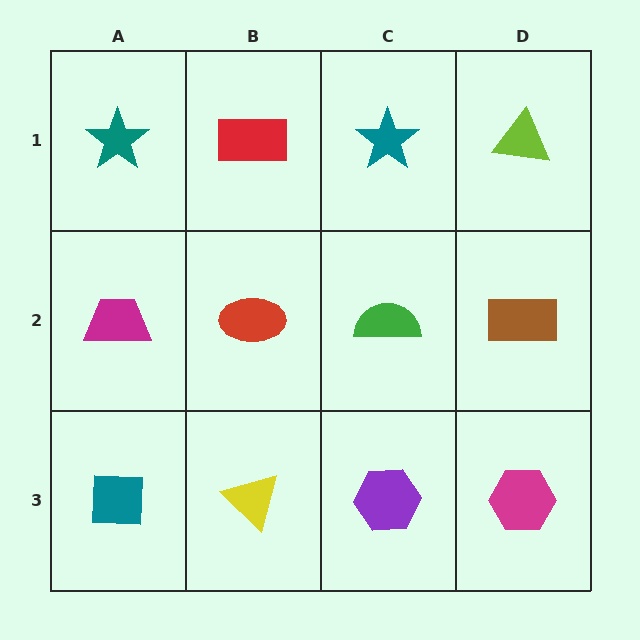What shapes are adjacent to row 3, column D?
A brown rectangle (row 2, column D), a purple hexagon (row 3, column C).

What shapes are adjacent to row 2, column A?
A teal star (row 1, column A), a teal square (row 3, column A), a red ellipse (row 2, column B).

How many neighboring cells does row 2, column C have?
4.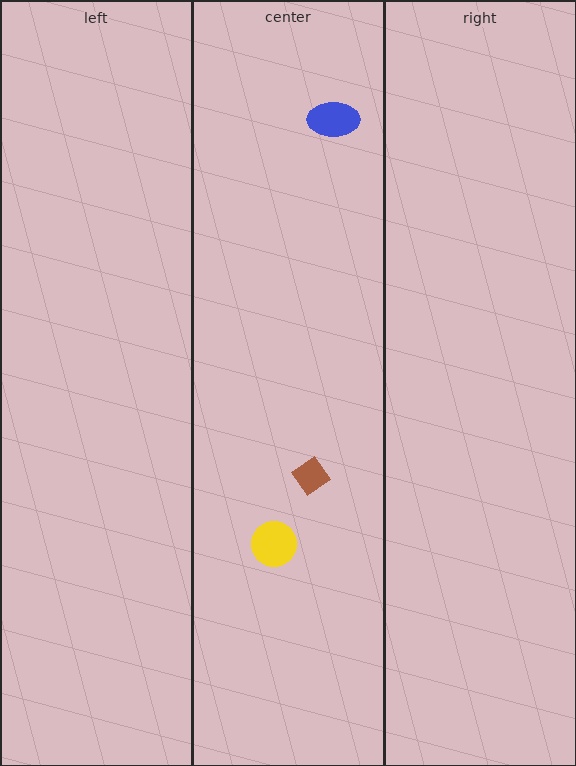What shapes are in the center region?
The brown diamond, the blue ellipse, the yellow circle.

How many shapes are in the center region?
3.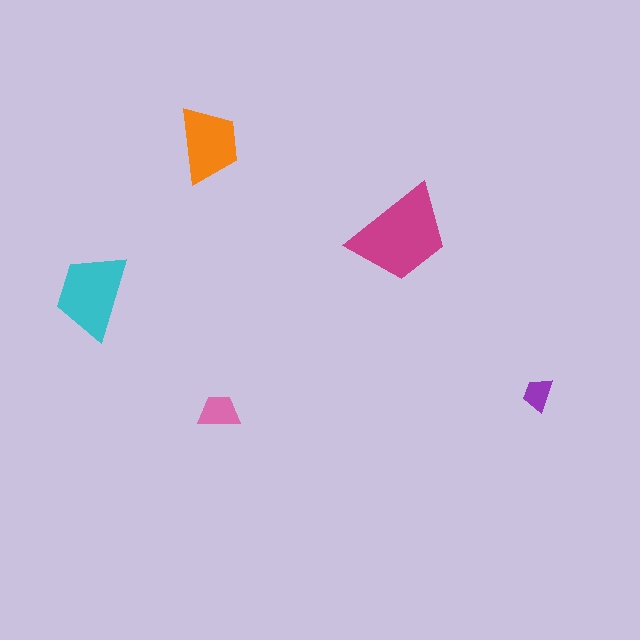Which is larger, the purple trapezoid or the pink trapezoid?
The pink one.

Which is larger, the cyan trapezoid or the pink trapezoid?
The cyan one.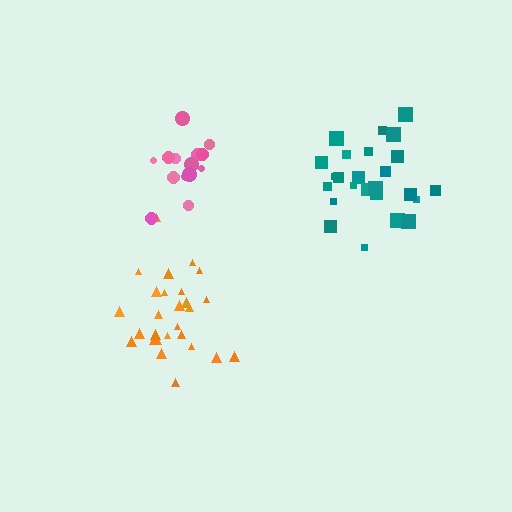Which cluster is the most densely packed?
Teal.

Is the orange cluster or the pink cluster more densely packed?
Orange.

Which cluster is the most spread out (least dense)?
Pink.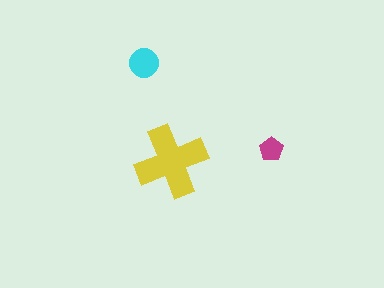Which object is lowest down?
The yellow cross is bottommost.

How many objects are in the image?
There are 3 objects in the image.